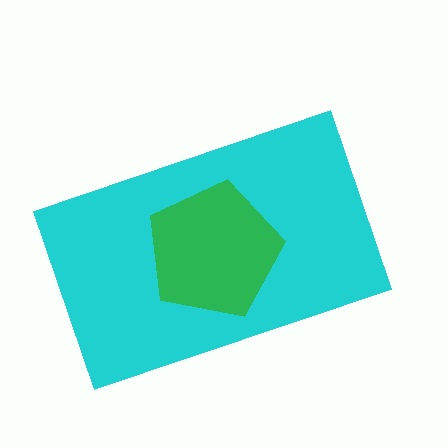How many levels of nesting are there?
2.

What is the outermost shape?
The cyan rectangle.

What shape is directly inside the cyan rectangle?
The green pentagon.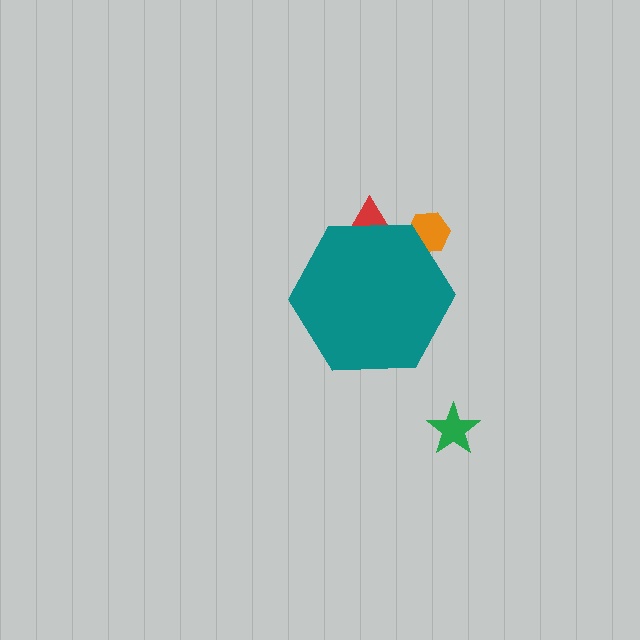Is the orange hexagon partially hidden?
Yes, the orange hexagon is partially hidden behind the teal hexagon.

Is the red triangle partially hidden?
Yes, the red triangle is partially hidden behind the teal hexagon.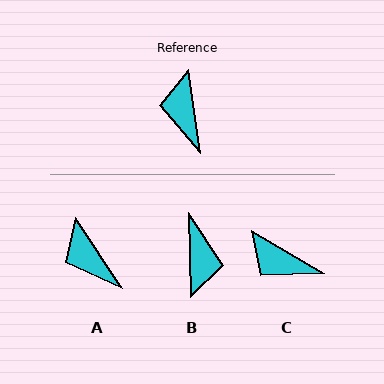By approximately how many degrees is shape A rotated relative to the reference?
Approximately 26 degrees counter-clockwise.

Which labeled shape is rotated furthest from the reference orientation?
B, about 173 degrees away.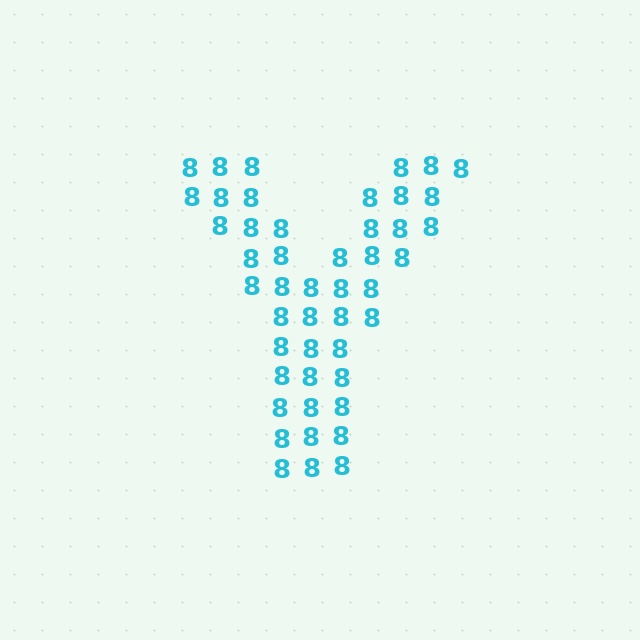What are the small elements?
The small elements are digit 8's.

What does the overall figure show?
The overall figure shows the letter Y.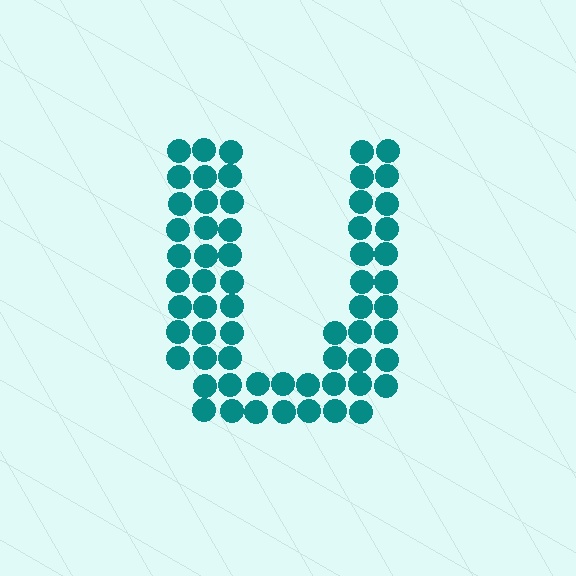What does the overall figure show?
The overall figure shows the letter U.